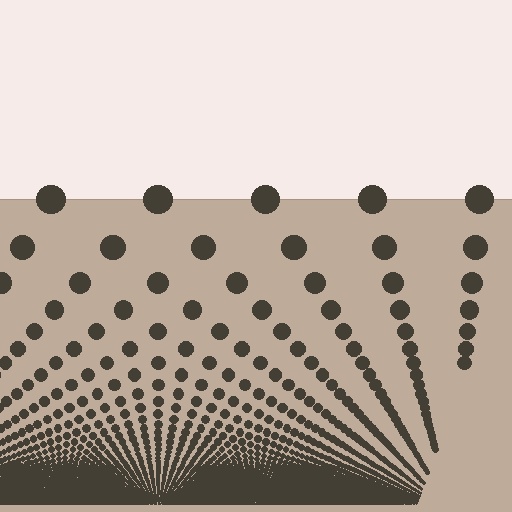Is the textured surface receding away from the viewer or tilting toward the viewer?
The surface appears to tilt toward the viewer. Texture elements get larger and sparser toward the top.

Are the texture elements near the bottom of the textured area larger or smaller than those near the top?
Smaller. The gradient is inverted — elements near the bottom are smaller and denser.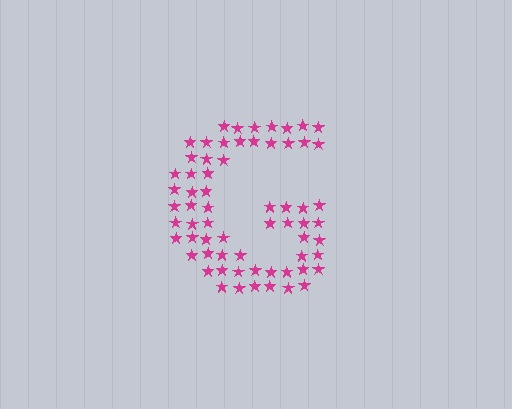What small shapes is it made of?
It is made of small stars.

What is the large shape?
The large shape is the letter G.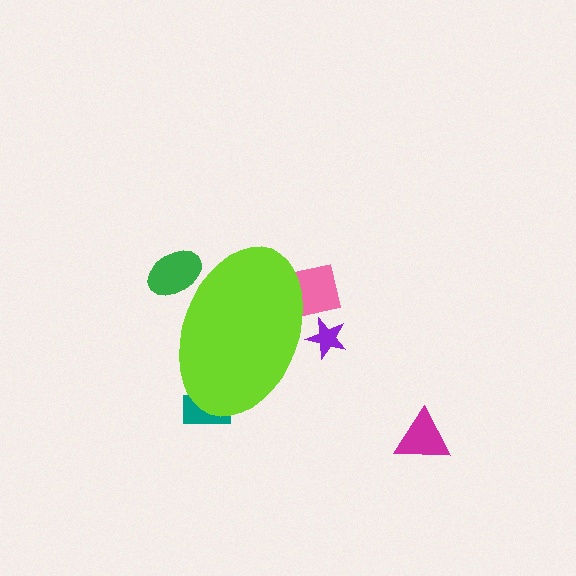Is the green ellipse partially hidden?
Yes, the green ellipse is partially hidden behind the lime ellipse.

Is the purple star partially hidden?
Yes, the purple star is partially hidden behind the lime ellipse.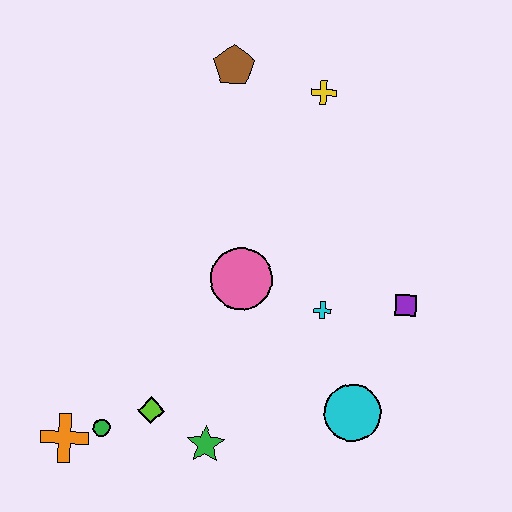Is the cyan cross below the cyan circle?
No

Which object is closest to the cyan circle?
The cyan cross is closest to the cyan circle.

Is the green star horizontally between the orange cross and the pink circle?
Yes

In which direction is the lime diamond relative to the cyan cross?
The lime diamond is to the left of the cyan cross.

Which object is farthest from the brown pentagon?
The orange cross is farthest from the brown pentagon.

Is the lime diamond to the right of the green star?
No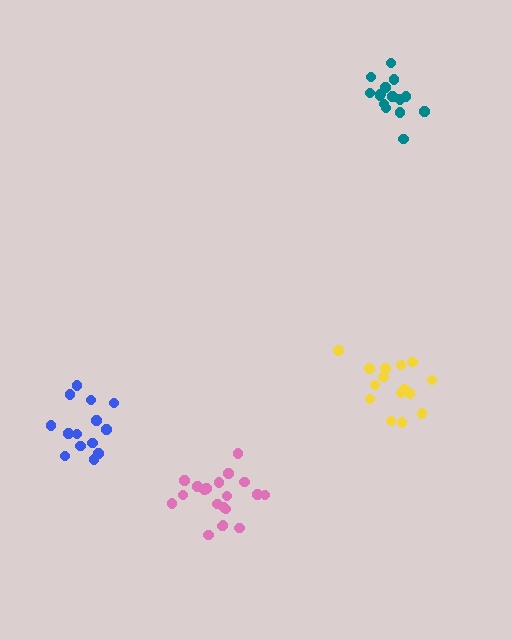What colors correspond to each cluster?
The clusters are colored: blue, teal, yellow, pink.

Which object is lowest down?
The pink cluster is bottommost.